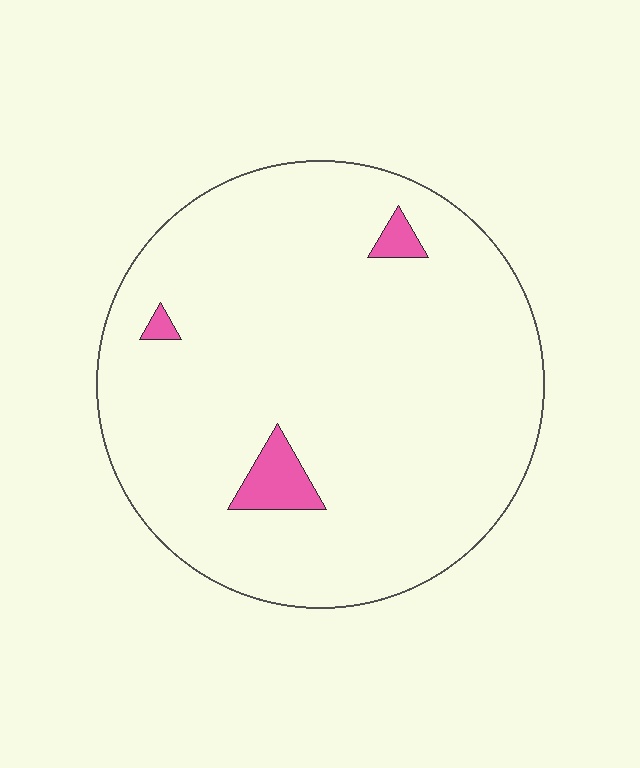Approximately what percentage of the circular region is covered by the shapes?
Approximately 5%.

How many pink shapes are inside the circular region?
3.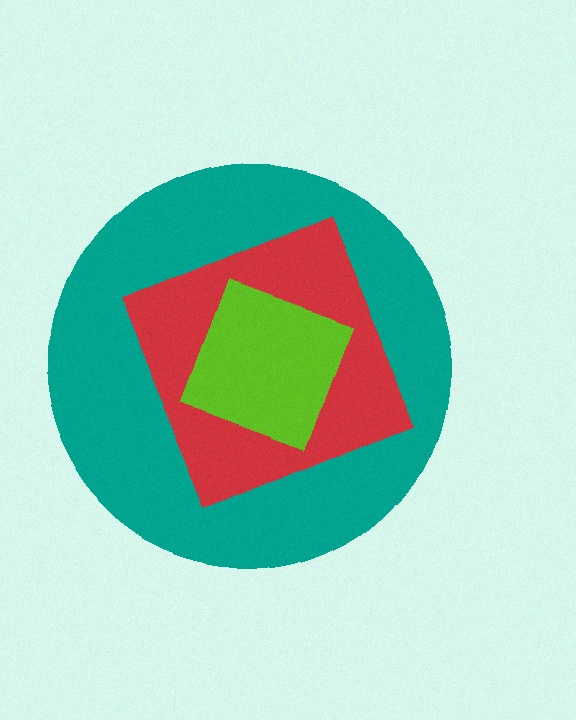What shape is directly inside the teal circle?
The red square.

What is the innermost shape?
The lime diamond.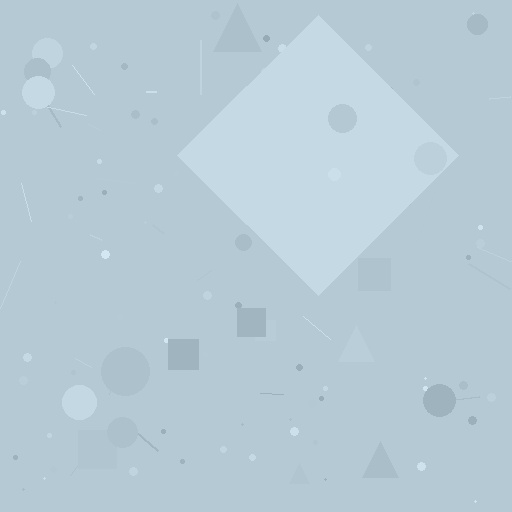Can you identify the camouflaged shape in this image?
The camouflaged shape is a diamond.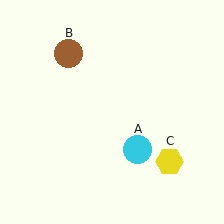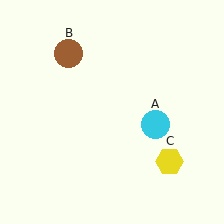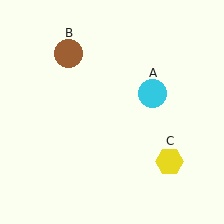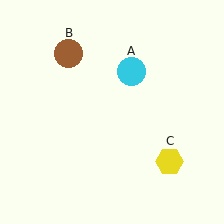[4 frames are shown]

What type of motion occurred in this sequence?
The cyan circle (object A) rotated counterclockwise around the center of the scene.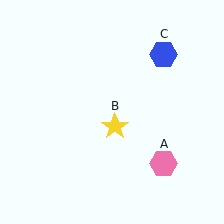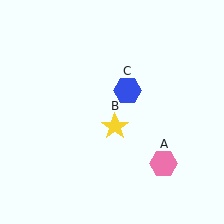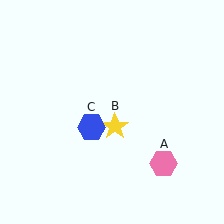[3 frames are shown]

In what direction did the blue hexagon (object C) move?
The blue hexagon (object C) moved down and to the left.